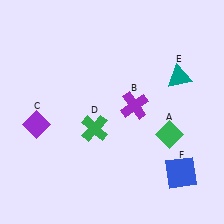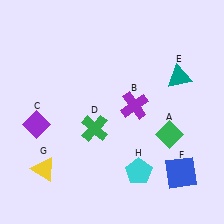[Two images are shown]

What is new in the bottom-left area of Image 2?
A yellow triangle (G) was added in the bottom-left area of Image 2.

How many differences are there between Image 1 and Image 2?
There are 2 differences between the two images.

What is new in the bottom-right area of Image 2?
A cyan pentagon (H) was added in the bottom-right area of Image 2.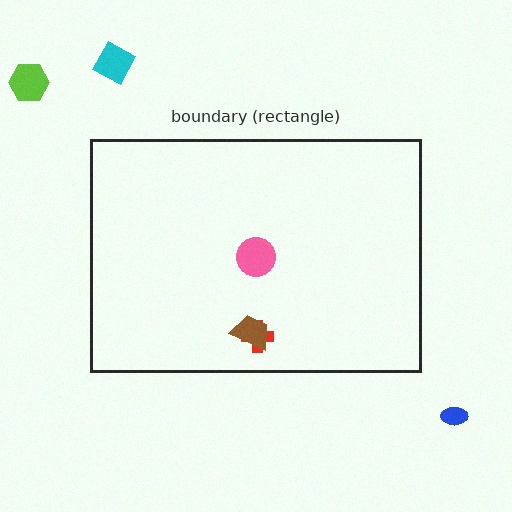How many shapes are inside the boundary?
3 inside, 3 outside.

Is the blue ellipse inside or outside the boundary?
Outside.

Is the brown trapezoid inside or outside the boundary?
Inside.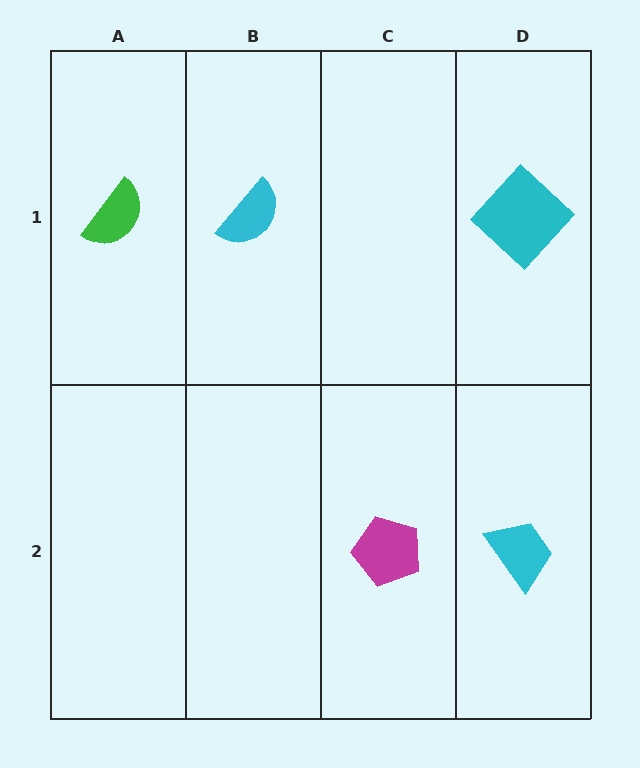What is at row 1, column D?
A cyan diamond.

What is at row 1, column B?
A cyan semicircle.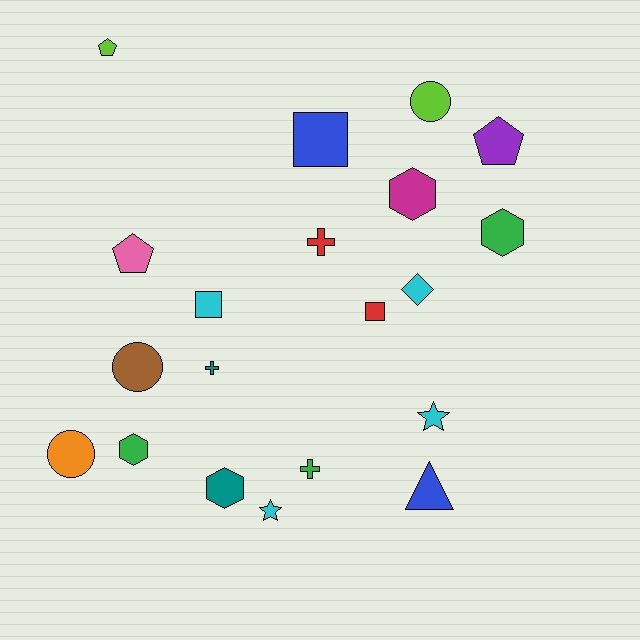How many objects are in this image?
There are 20 objects.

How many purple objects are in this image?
There is 1 purple object.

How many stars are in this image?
There are 2 stars.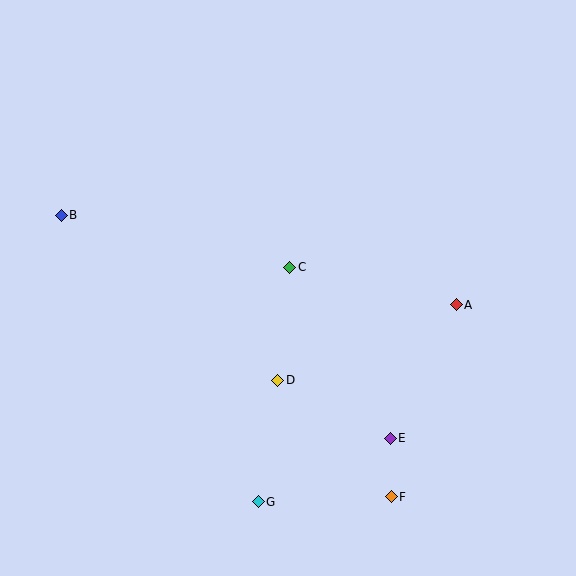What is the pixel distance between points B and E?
The distance between B and E is 398 pixels.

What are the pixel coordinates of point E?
Point E is at (390, 438).